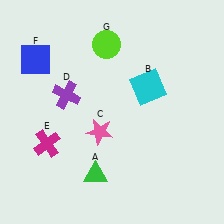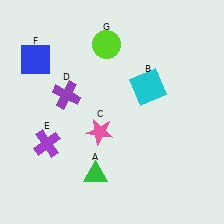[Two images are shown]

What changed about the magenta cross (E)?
In Image 1, E is magenta. In Image 2, it changed to purple.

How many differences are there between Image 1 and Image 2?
There is 1 difference between the two images.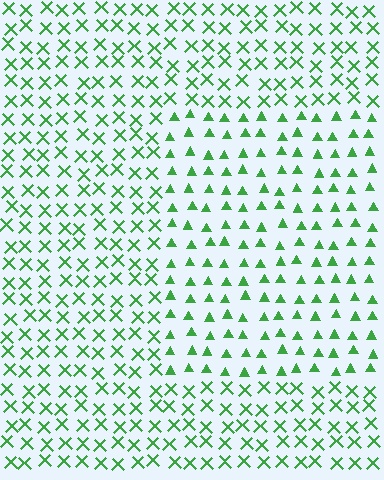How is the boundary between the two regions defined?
The boundary is defined by a change in element shape: triangles inside vs. X marks outside. All elements share the same color and spacing.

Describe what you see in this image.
The image is filled with small green elements arranged in a uniform grid. A rectangle-shaped region contains triangles, while the surrounding area contains X marks. The boundary is defined purely by the change in element shape.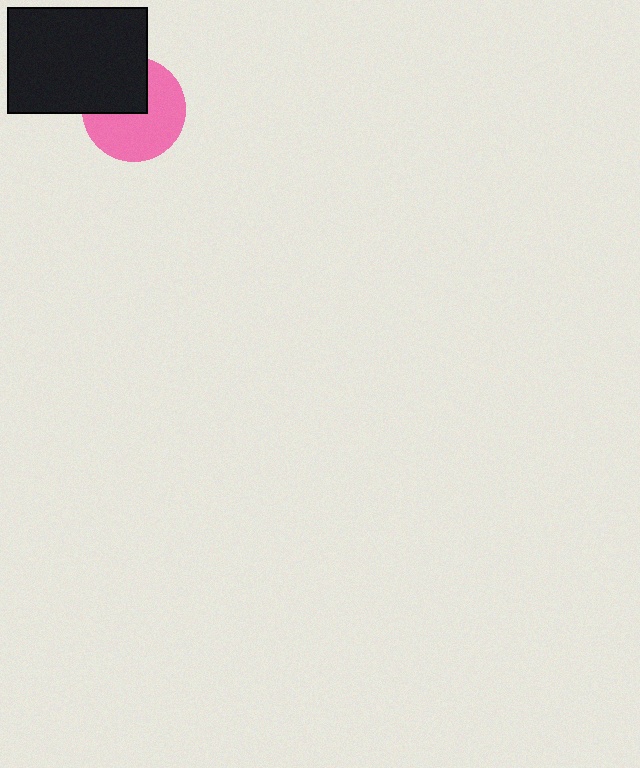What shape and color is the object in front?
The object in front is a black rectangle.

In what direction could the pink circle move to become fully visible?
The pink circle could move toward the lower-right. That would shift it out from behind the black rectangle entirely.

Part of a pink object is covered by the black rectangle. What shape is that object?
It is a circle.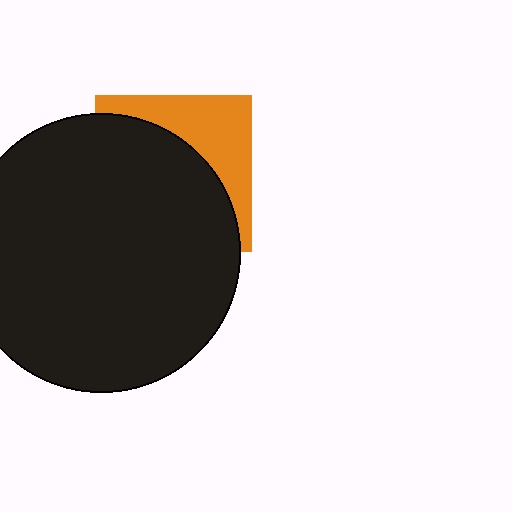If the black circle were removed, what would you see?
You would see the complete orange square.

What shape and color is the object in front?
The object in front is a black circle.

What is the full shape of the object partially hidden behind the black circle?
The partially hidden object is an orange square.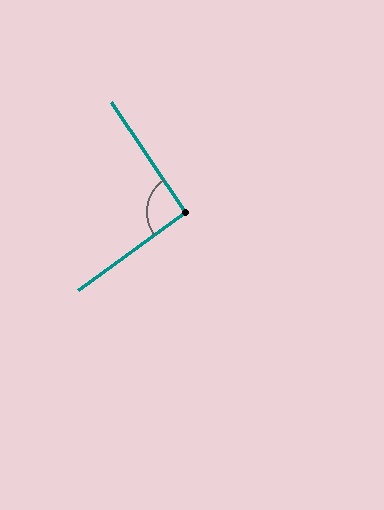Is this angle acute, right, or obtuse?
It is approximately a right angle.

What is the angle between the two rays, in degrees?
Approximately 92 degrees.